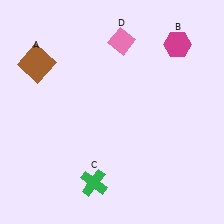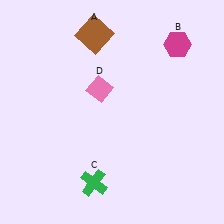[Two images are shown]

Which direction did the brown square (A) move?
The brown square (A) moved right.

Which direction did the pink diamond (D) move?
The pink diamond (D) moved down.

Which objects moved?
The objects that moved are: the brown square (A), the pink diamond (D).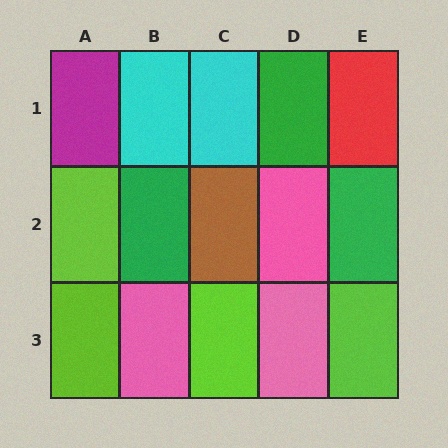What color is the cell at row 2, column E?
Green.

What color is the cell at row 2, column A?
Lime.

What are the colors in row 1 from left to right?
Magenta, cyan, cyan, green, red.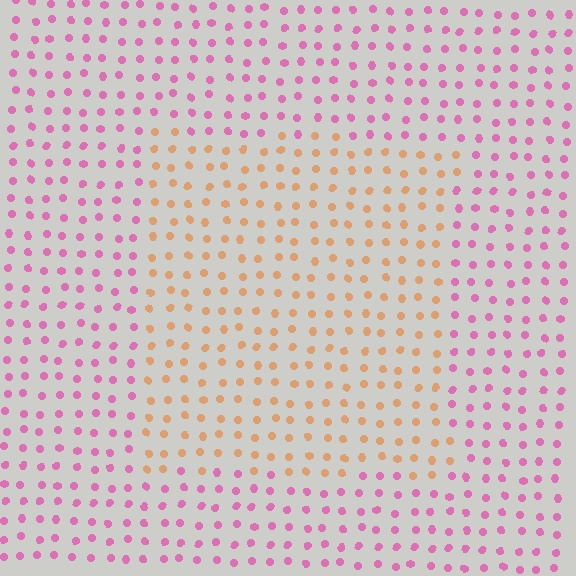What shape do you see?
I see a rectangle.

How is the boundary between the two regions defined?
The boundary is defined purely by a slight shift in hue (about 63 degrees). Spacing, size, and orientation are identical on both sides.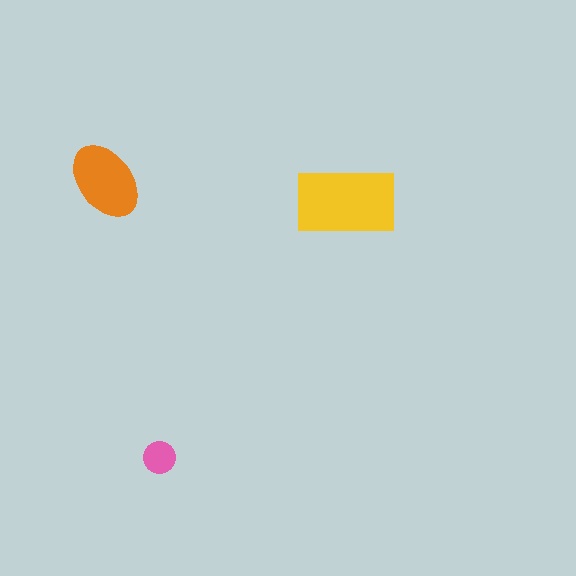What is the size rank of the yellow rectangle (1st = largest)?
1st.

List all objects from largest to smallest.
The yellow rectangle, the orange ellipse, the pink circle.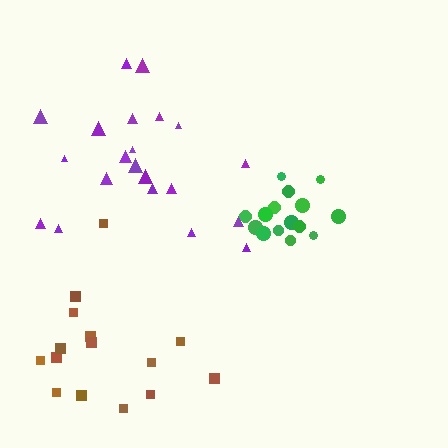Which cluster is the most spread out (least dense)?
Purple.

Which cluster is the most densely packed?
Green.